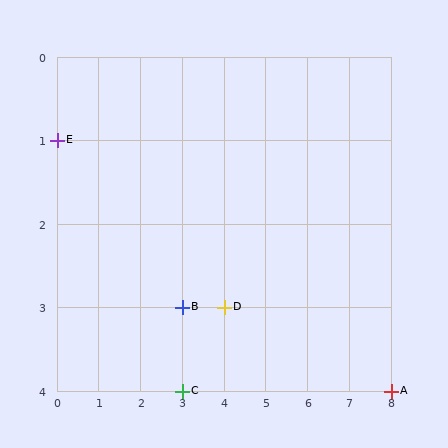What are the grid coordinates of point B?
Point B is at grid coordinates (3, 3).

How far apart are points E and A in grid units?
Points E and A are 8 columns and 3 rows apart (about 8.5 grid units diagonally).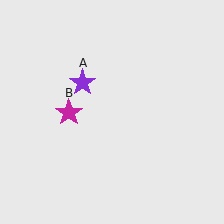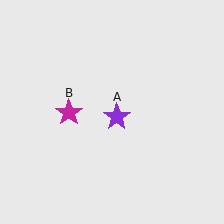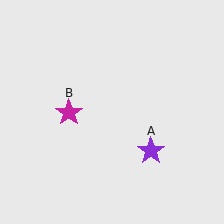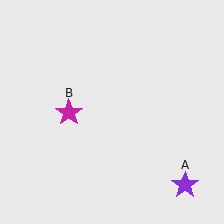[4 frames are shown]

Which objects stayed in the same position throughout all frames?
Magenta star (object B) remained stationary.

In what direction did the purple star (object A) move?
The purple star (object A) moved down and to the right.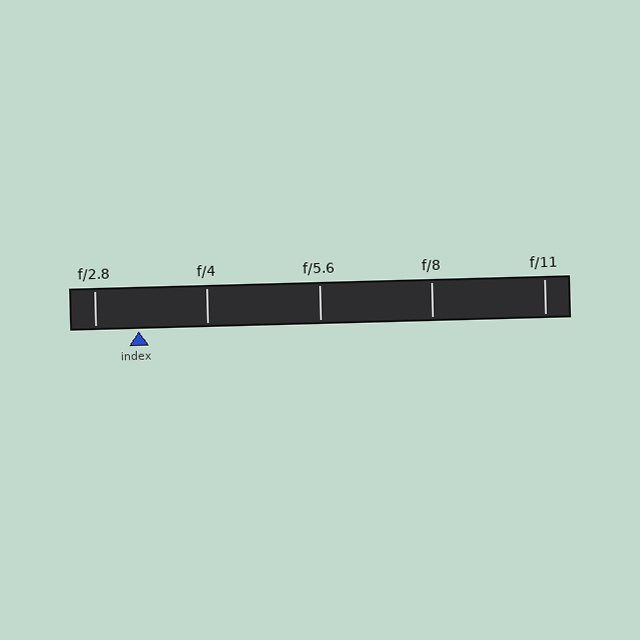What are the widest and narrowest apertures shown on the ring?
The widest aperture shown is f/2.8 and the narrowest is f/11.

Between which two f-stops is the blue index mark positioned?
The index mark is between f/2.8 and f/4.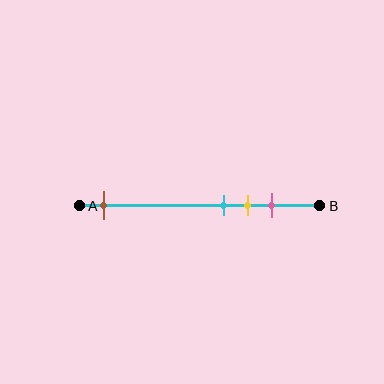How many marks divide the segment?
There are 4 marks dividing the segment.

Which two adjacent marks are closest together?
The cyan and yellow marks are the closest adjacent pair.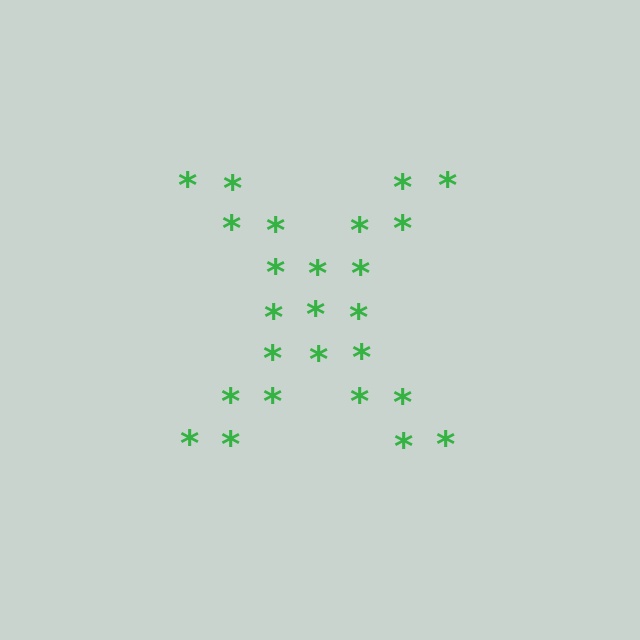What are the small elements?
The small elements are asterisks.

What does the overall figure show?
The overall figure shows the letter X.